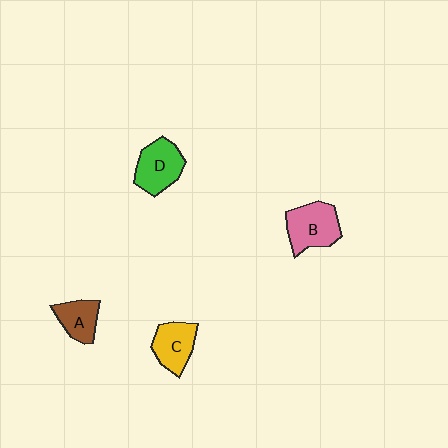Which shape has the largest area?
Shape B (pink).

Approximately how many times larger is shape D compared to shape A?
Approximately 1.4 times.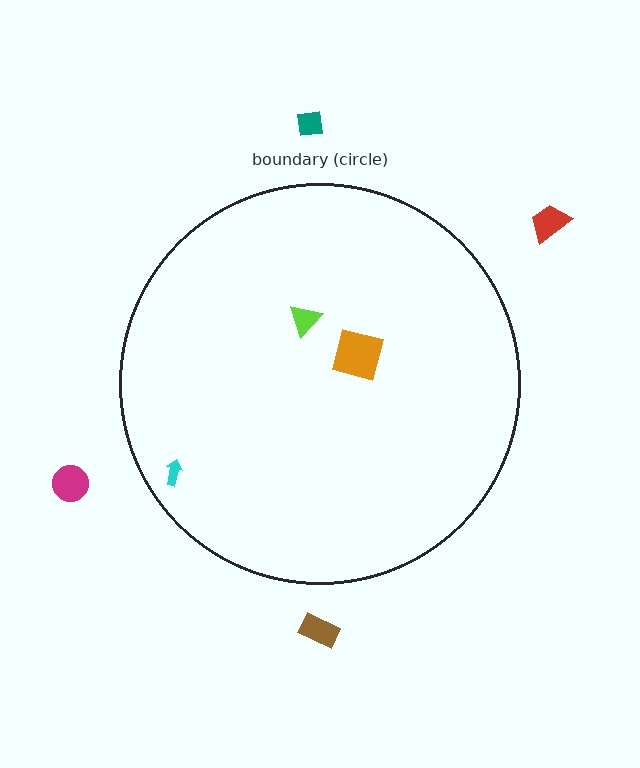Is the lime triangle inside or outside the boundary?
Inside.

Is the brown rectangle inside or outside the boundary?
Outside.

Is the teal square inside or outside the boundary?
Outside.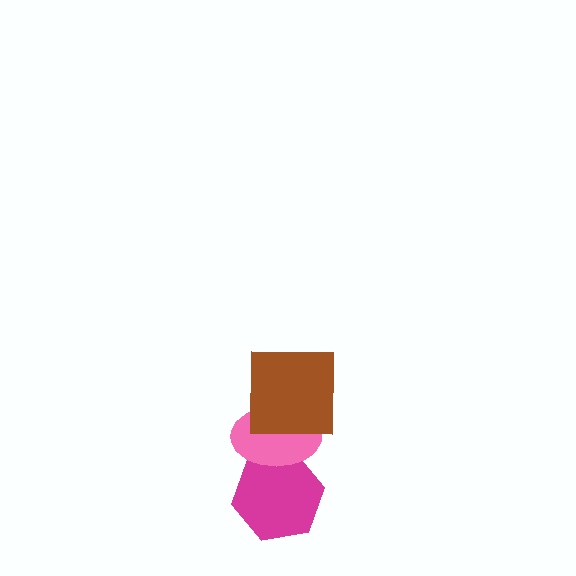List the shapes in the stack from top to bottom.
From top to bottom: the brown square, the pink ellipse, the magenta hexagon.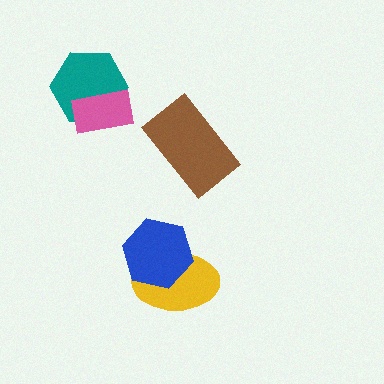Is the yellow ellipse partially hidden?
Yes, it is partially covered by another shape.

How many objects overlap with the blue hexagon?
1 object overlaps with the blue hexagon.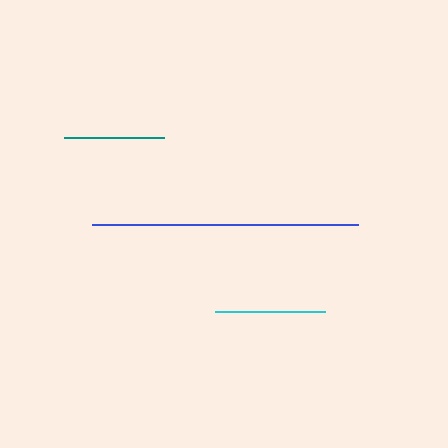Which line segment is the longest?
The blue line is the longest at approximately 266 pixels.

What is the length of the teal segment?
The teal segment is approximately 100 pixels long.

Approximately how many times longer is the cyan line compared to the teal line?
The cyan line is approximately 1.1 times the length of the teal line.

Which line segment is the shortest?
The teal line is the shortest at approximately 100 pixels.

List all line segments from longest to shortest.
From longest to shortest: blue, cyan, teal.